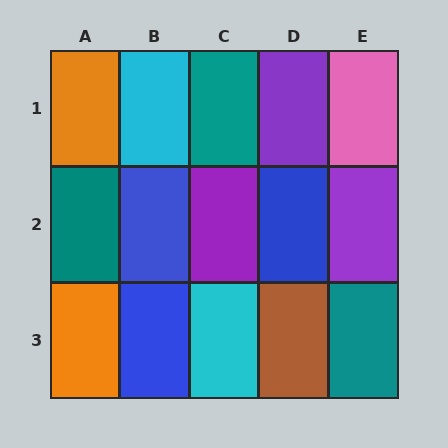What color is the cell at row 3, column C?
Cyan.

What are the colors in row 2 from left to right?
Teal, blue, purple, blue, purple.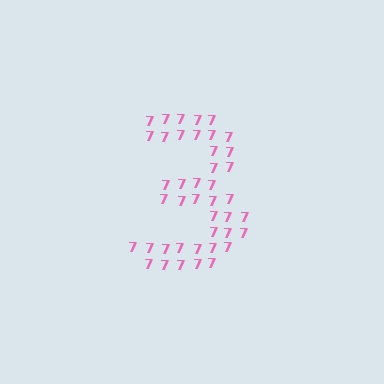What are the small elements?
The small elements are digit 7's.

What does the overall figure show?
The overall figure shows the digit 3.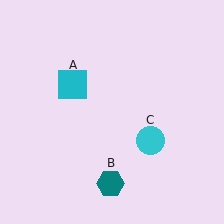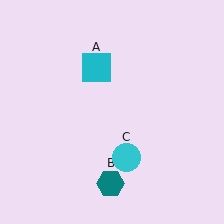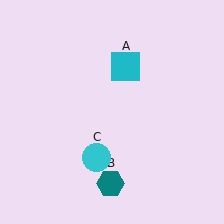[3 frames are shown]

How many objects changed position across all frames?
2 objects changed position: cyan square (object A), cyan circle (object C).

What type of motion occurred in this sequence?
The cyan square (object A), cyan circle (object C) rotated clockwise around the center of the scene.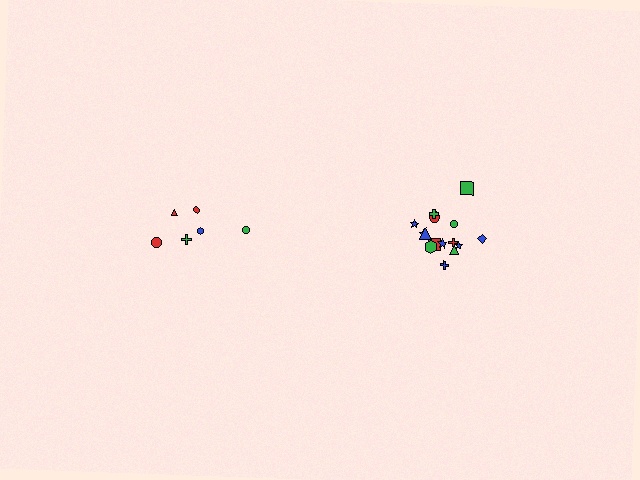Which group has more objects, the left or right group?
The right group.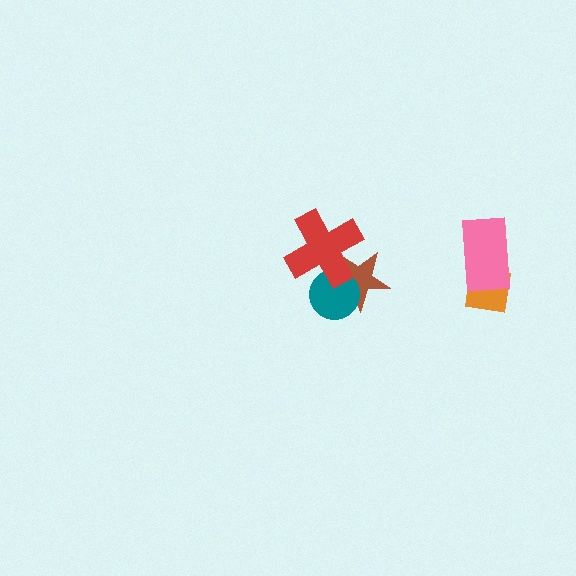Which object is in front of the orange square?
The pink rectangle is in front of the orange square.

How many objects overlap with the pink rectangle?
1 object overlaps with the pink rectangle.